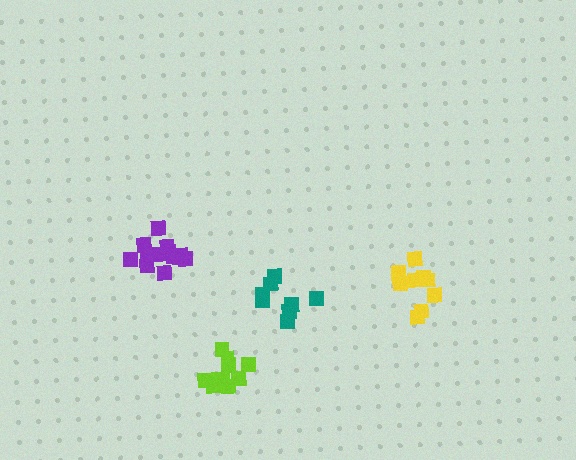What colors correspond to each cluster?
The clusters are colored: teal, yellow, purple, lime.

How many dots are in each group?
Group 1: 9 dots, Group 2: 9 dots, Group 3: 13 dots, Group 4: 10 dots (41 total).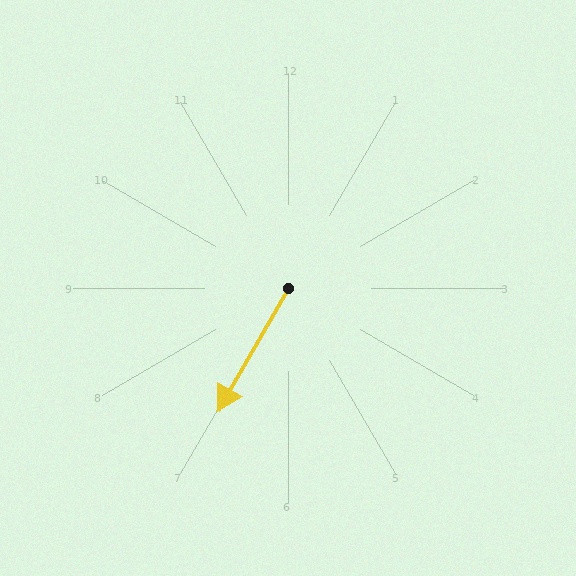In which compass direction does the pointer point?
Southwest.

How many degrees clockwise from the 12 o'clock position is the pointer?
Approximately 210 degrees.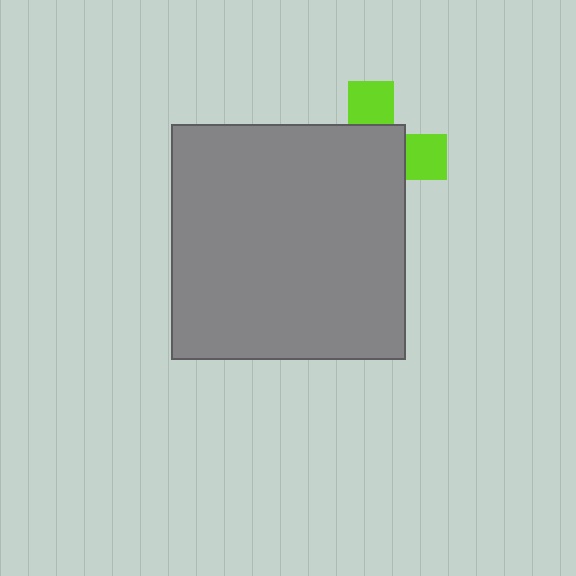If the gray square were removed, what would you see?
You would see the complete lime cross.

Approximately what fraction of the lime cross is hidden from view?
Roughly 67% of the lime cross is hidden behind the gray square.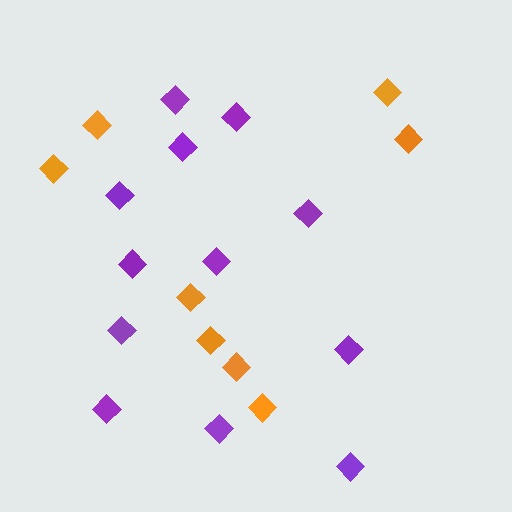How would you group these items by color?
There are 2 groups: one group of orange diamonds (8) and one group of purple diamonds (12).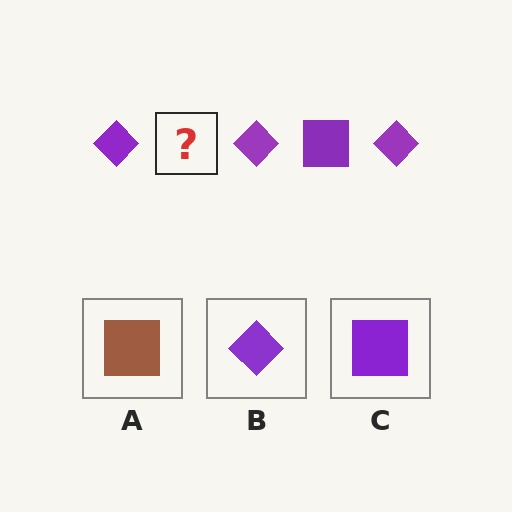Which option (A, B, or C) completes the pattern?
C.